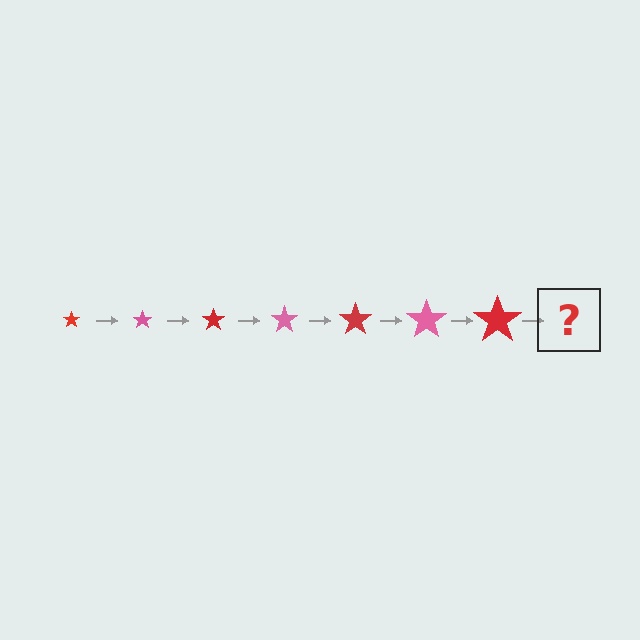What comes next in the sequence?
The next element should be a pink star, larger than the previous one.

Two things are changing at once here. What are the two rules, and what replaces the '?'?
The two rules are that the star grows larger each step and the color cycles through red and pink. The '?' should be a pink star, larger than the previous one.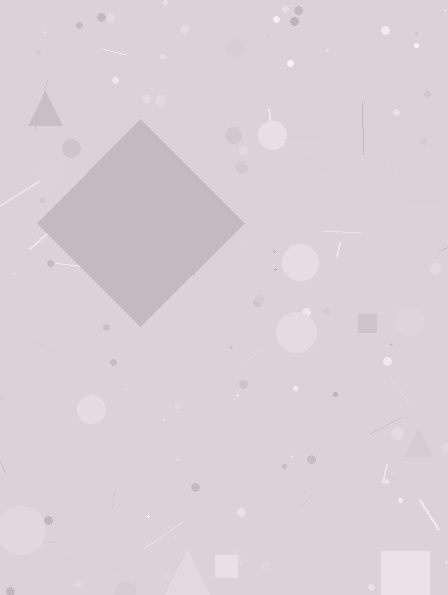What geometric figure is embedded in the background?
A diamond is embedded in the background.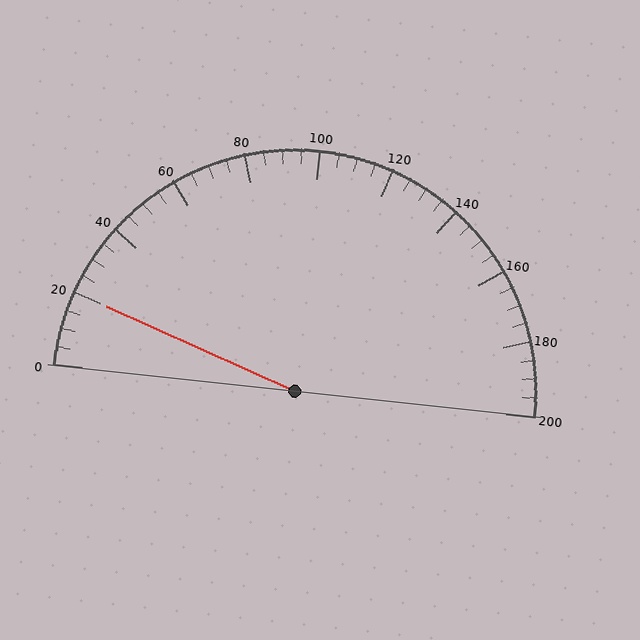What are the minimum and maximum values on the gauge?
The gauge ranges from 0 to 200.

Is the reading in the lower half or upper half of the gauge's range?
The reading is in the lower half of the range (0 to 200).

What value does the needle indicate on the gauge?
The needle indicates approximately 20.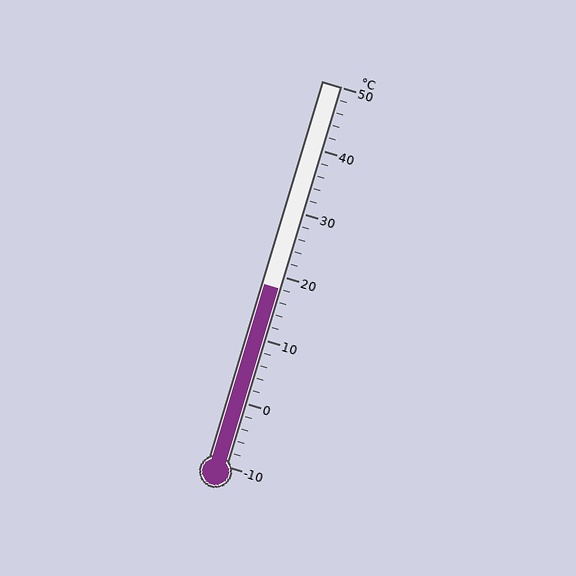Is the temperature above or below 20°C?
The temperature is below 20°C.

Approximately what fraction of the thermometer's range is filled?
The thermometer is filled to approximately 45% of its range.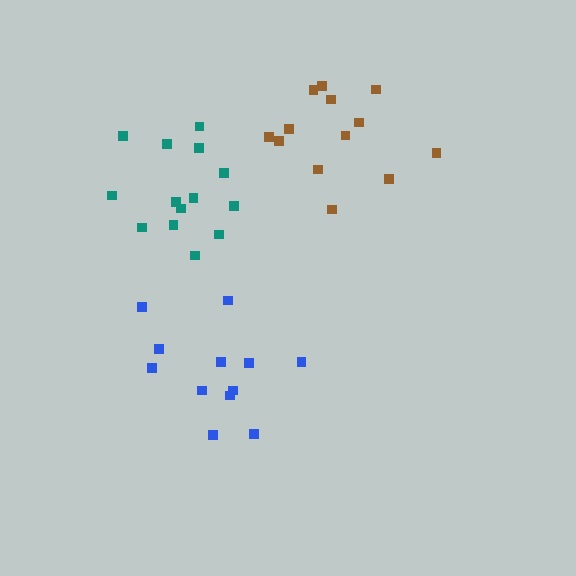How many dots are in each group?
Group 1: 12 dots, Group 2: 14 dots, Group 3: 13 dots (39 total).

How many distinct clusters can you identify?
There are 3 distinct clusters.